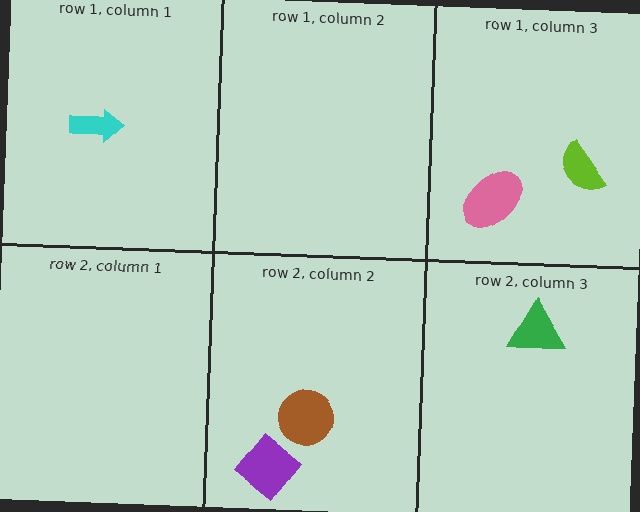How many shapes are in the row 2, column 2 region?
2.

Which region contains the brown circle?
The row 2, column 2 region.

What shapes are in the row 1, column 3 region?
The pink ellipse, the lime semicircle.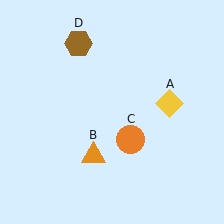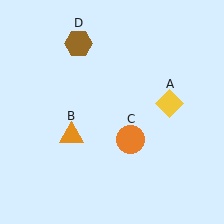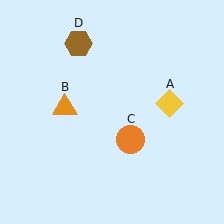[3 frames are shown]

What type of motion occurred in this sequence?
The orange triangle (object B) rotated clockwise around the center of the scene.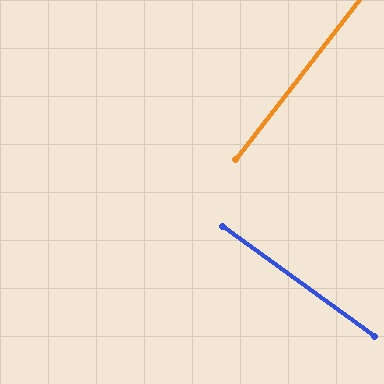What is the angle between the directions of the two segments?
Approximately 88 degrees.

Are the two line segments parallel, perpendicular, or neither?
Perpendicular — they meet at approximately 88°.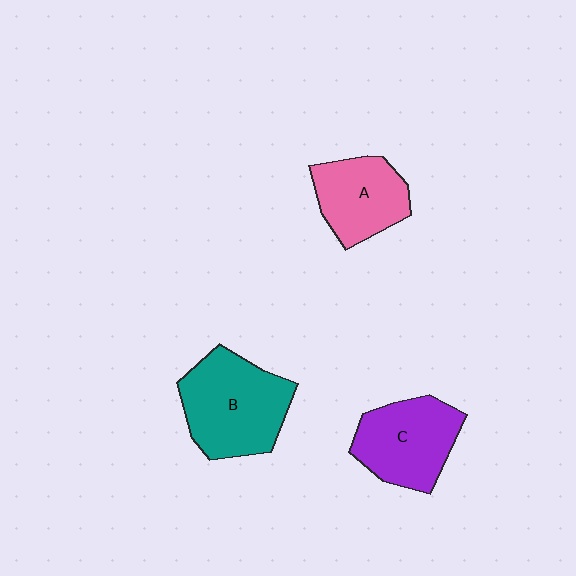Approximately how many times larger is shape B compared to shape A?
Approximately 1.4 times.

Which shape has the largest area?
Shape B (teal).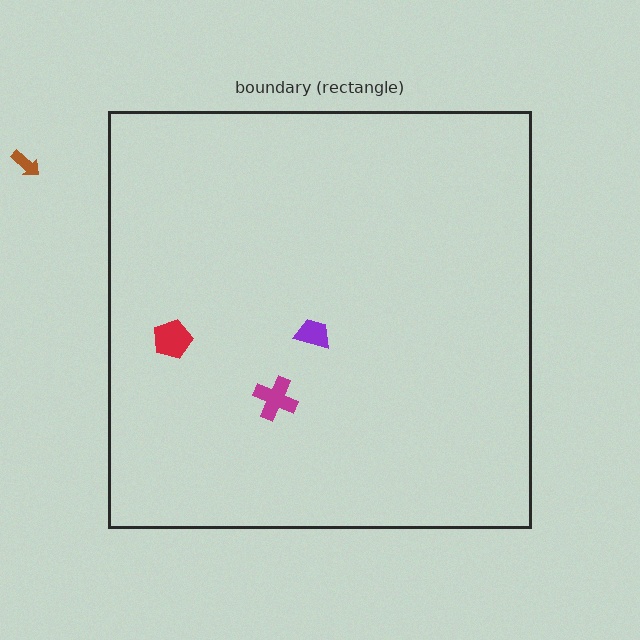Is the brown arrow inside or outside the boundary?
Outside.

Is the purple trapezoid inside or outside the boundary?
Inside.